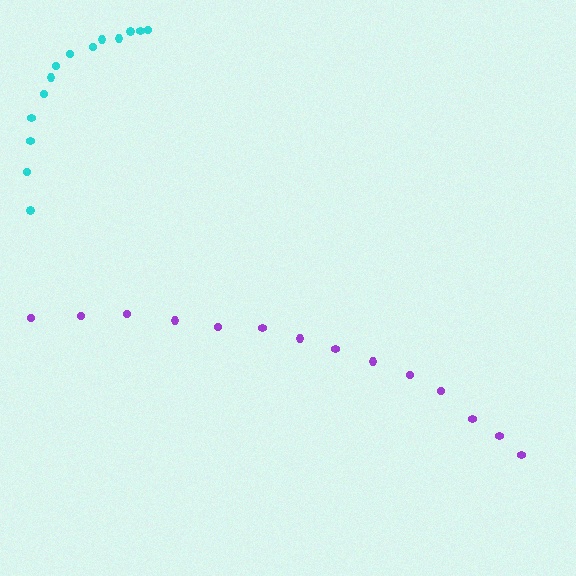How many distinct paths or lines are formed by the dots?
There are 2 distinct paths.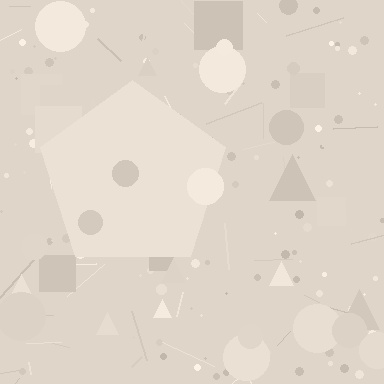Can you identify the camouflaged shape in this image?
The camouflaged shape is a pentagon.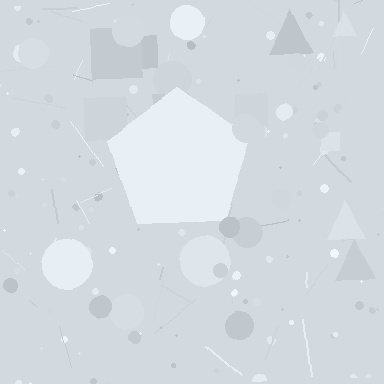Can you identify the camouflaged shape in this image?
The camouflaged shape is a pentagon.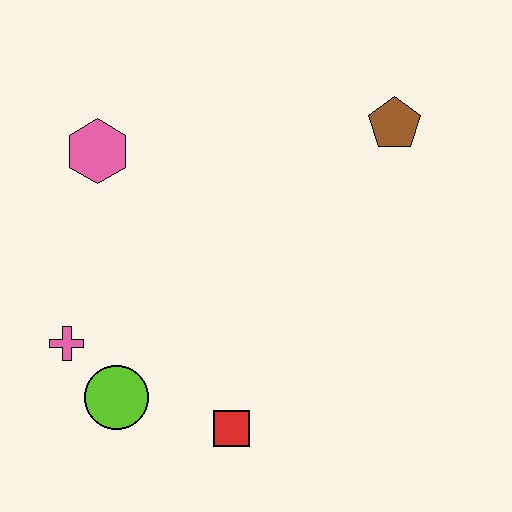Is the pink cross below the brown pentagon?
Yes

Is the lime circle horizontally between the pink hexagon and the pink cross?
No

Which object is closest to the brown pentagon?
The pink hexagon is closest to the brown pentagon.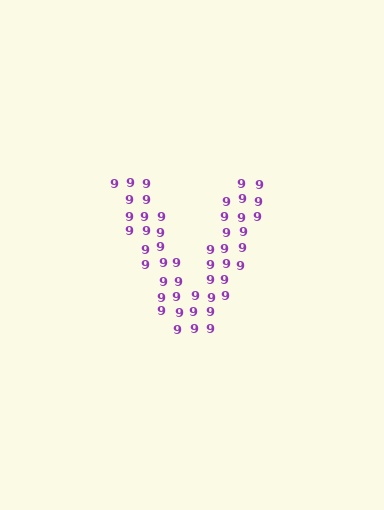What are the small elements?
The small elements are digit 9's.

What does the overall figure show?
The overall figure shows the letter V.